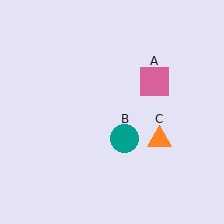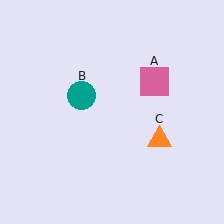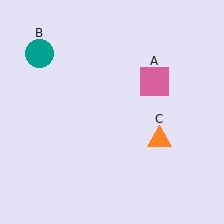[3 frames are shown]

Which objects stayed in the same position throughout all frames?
Pink square (object A) and orange triangle (object C) remained stationary.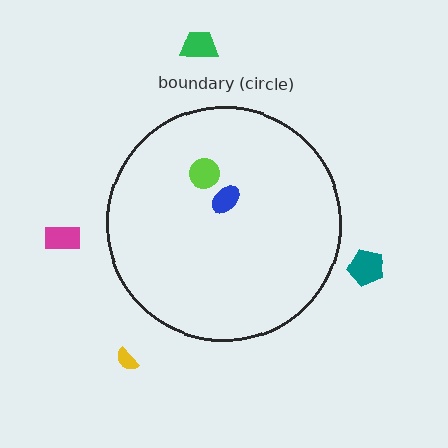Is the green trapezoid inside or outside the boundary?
Outside.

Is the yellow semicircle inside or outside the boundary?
Outside.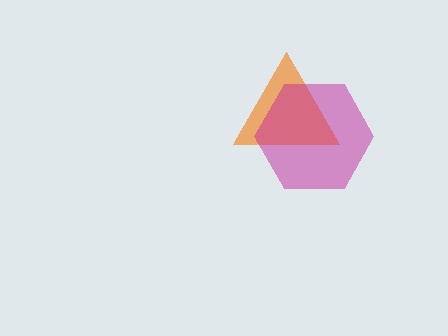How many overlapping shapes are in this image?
There are 2 overlapping shapes in the image.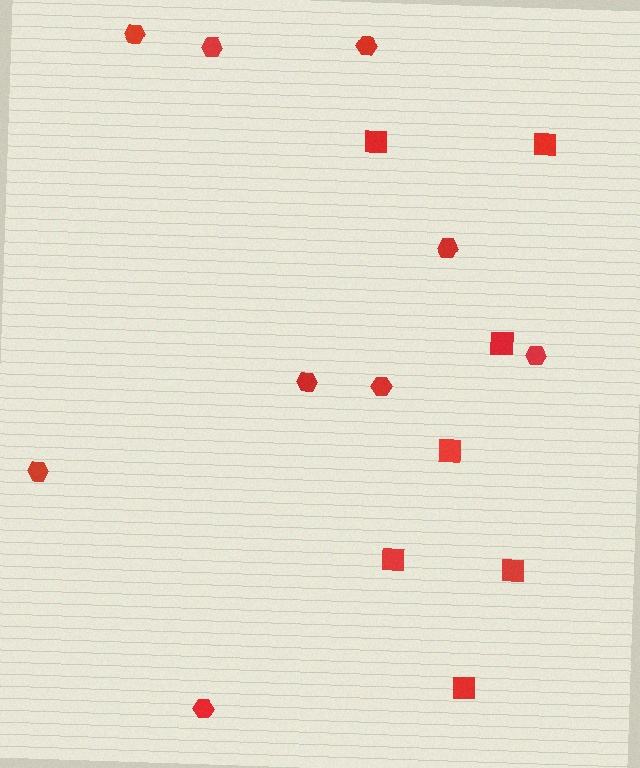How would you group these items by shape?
There are 2 groups: one group of hexagons (9) and one group of squares (7).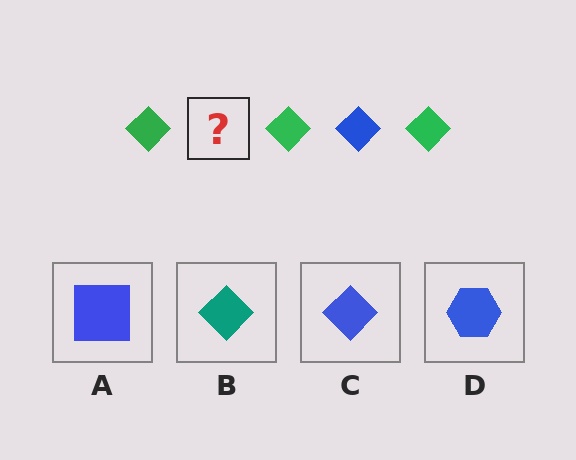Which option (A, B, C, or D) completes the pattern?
C.